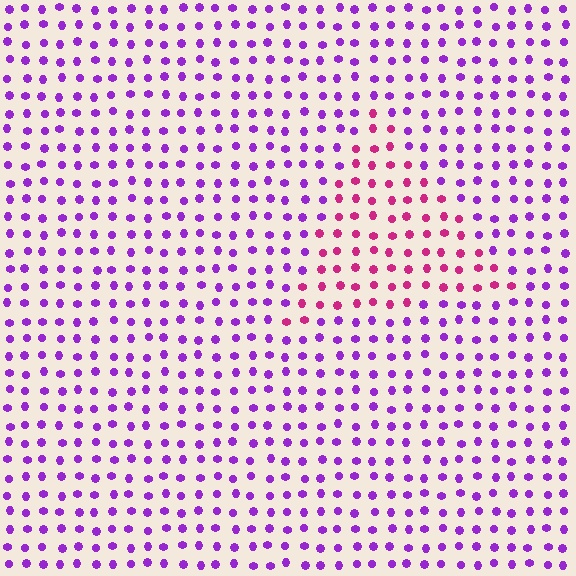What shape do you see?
I see a triangle.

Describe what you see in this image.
The image is filled with small purple elements in a uniform arrangement. A triangle-shaped region is visible where the elements are tinted to a slightly different hue, forming a subtle color boundary.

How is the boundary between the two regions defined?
The boundary is defined purely by a slight shift in hue (about 46 degrees). Spacing, size, and orientation are identical on both sides.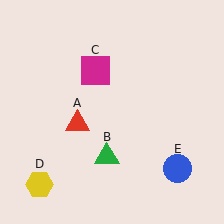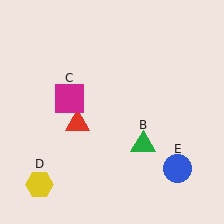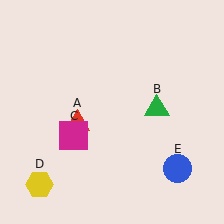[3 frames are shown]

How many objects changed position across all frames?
2 objects changed position: green triangle (object B), magenta square (object C).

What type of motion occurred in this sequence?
The green triangle (object B), magenta square (object C) rotated counterclockwise around the center of the scene.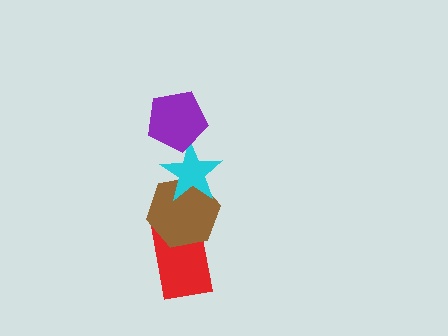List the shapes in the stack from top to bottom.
From top to bottom: the purple pentagon, the cyan star, the brown hexagon, the red rectangle.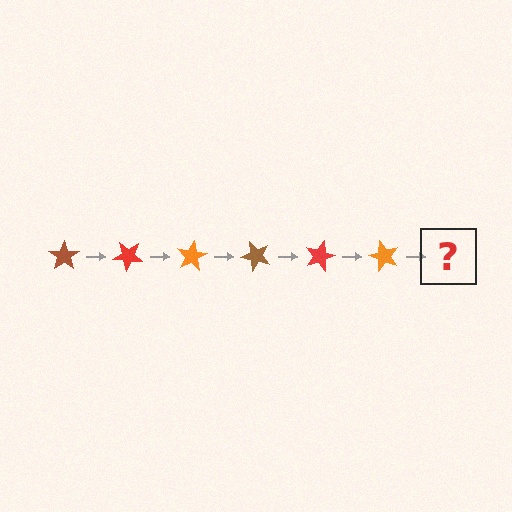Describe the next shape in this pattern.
It should be a brown star, rotated 240 degrees from the start.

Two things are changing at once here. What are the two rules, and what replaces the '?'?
The two rules are that it rotates 40 degrees each step and the color cycles through brown, red, and orange. The '?' should be a brown star, rotated 240 degrees from the start.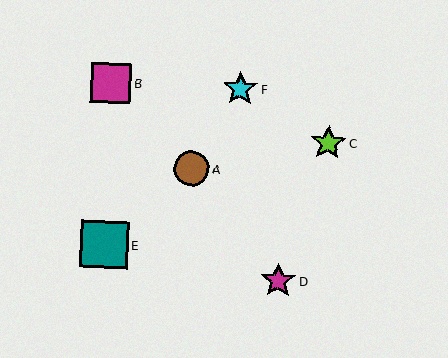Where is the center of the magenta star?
The center of the magenta star is at (278, 281).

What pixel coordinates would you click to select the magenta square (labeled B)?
Click at (111, 83) to select the magenta square B.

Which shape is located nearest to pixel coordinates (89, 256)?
The teal square (labeled E) at (104, 244) is nearest to that location.